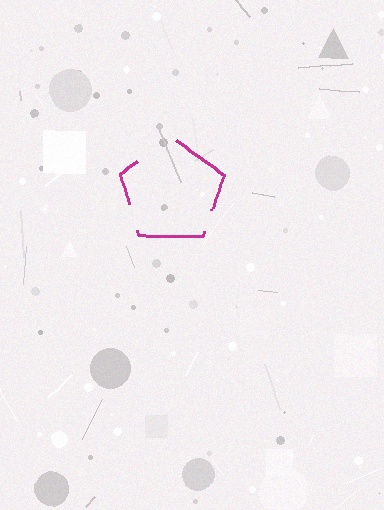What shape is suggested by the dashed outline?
The dashed outline suggests a pentagon.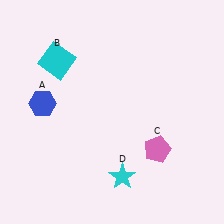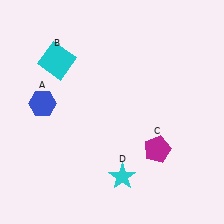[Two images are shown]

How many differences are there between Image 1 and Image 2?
There is 1 difference between the two images.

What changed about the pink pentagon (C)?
In Image 1, C is pink. In Image 2, it changed to magenta.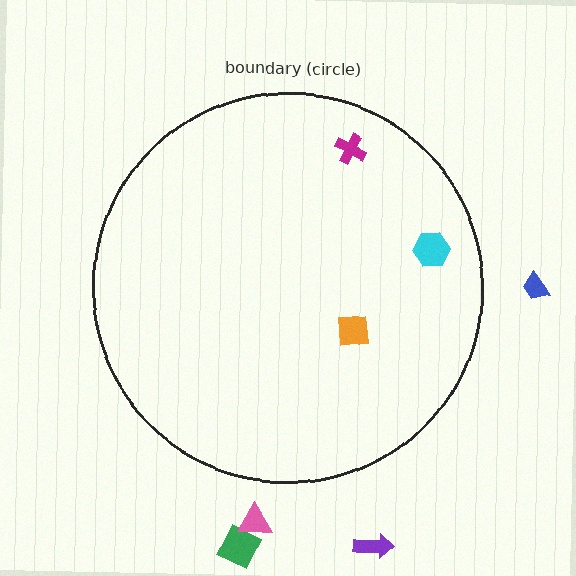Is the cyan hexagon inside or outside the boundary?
Inside.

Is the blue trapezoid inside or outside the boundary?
Outside.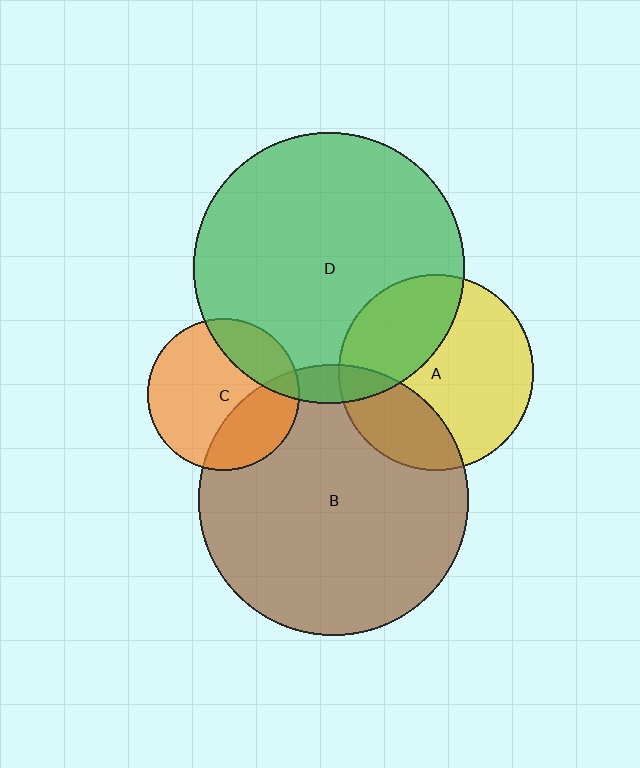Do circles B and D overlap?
Yes.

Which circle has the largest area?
Circle D (green).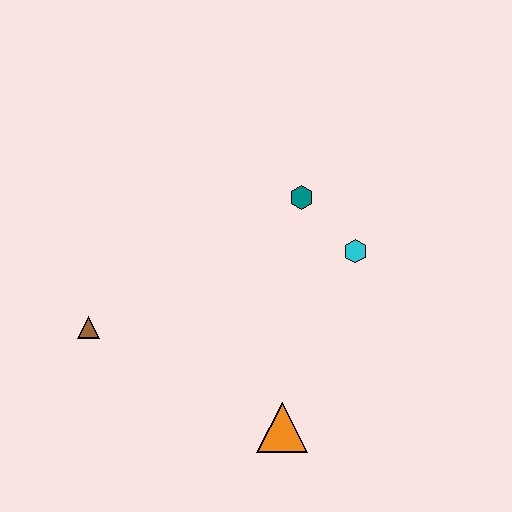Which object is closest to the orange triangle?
The cyan hexagon is closest to the orange triangle.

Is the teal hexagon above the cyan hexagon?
Yes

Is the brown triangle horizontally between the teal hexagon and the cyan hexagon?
No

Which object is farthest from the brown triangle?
The cyan hexagon is farthest from the brown triangle.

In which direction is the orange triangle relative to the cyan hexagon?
The orange triangle is below the cyan hexagon.